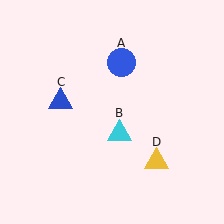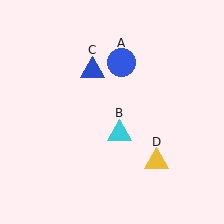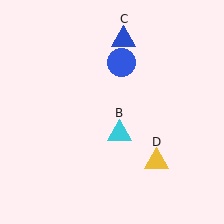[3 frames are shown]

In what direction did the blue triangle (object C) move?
The blue triangle (object C) moved up and to the right.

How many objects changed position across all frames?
1 object changed position: blue triangle (object C).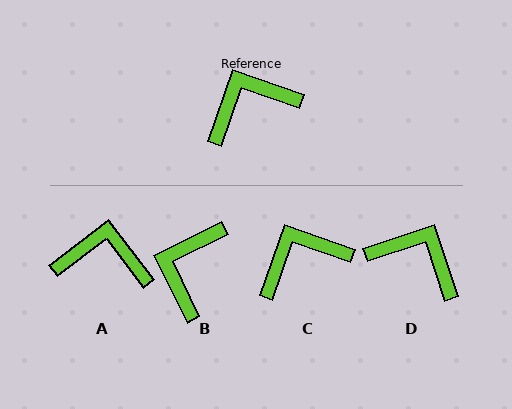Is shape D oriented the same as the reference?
No, it is off by about 53 degrees.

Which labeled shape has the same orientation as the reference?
C.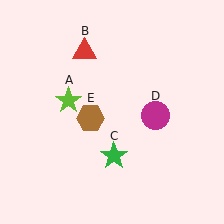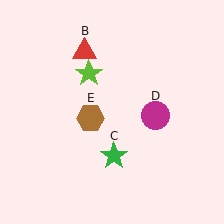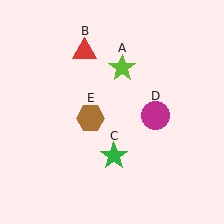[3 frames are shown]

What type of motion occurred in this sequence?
The lime star (object A) rotated clockwise around the center of the scene.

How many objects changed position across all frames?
1 object changed position: lime star (object A).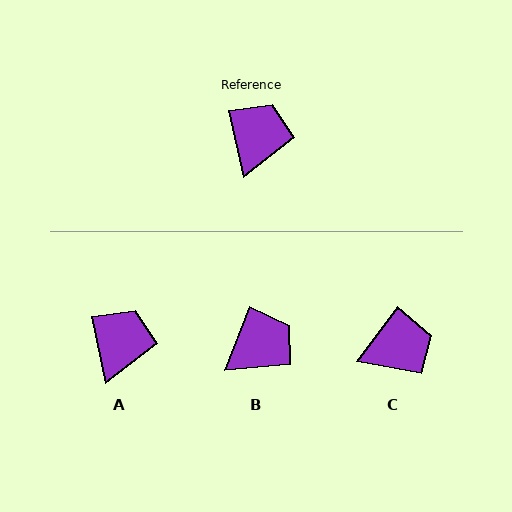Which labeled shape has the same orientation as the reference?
A.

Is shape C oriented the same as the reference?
No, it is off by about 48 degrees.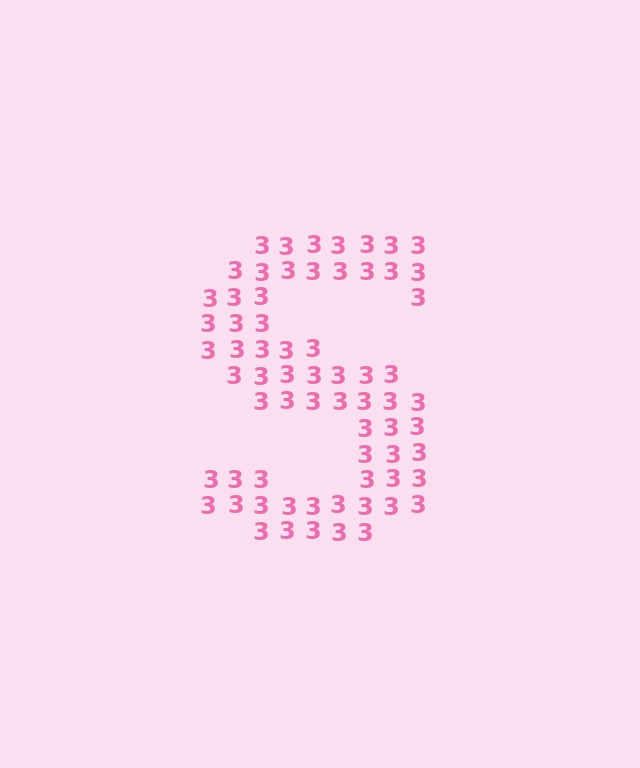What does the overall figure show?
The overall figure shows the letter S.